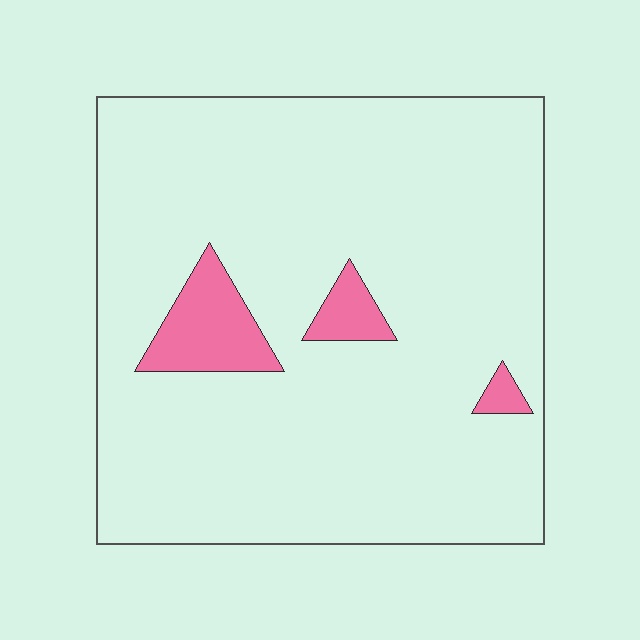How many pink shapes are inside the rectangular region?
3.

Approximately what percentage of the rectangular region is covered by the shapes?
Approximately 10%.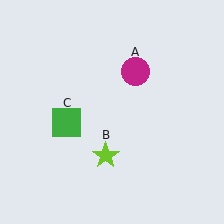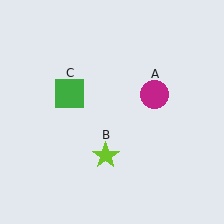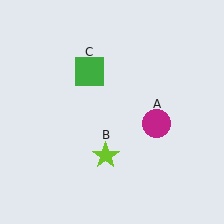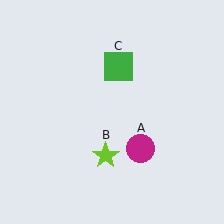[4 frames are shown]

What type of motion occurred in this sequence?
The magenta circle (object A), green square (object C) rotated clockwise around the center of the scene.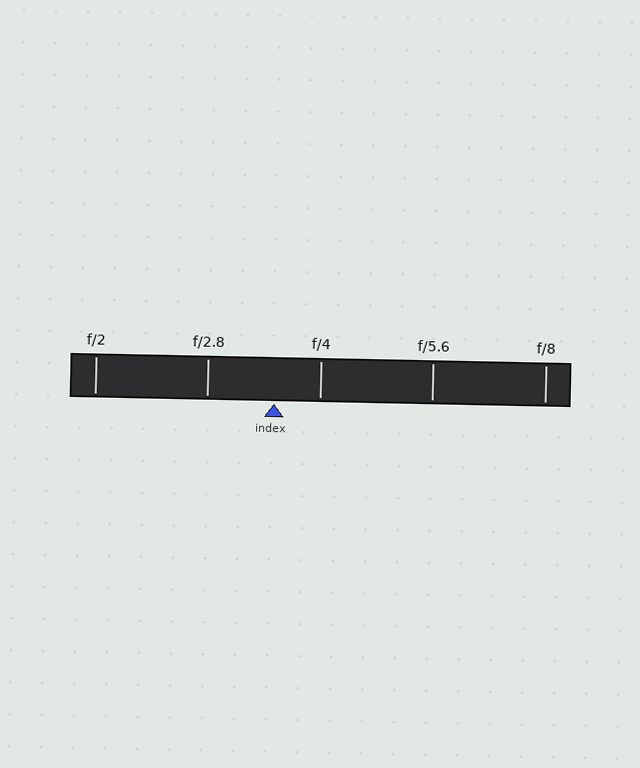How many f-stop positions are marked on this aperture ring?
There are 5 f-stop positions marked.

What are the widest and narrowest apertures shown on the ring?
The widest aperture shown is f/2 and the narrowest is f/8.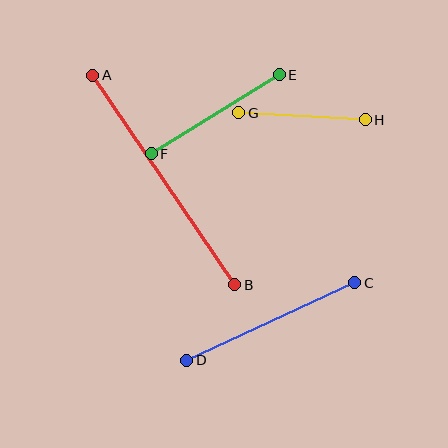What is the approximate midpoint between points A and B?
The midpoint is at approximately (164, 180) pixels.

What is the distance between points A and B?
The distance is approximately 253 pixels.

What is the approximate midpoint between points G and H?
The midpoint is at approximately (302, 116) pixels.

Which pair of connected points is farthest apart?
Points A and B are farthest apart.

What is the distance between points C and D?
The distance is approximately 185 pixels.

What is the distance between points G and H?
The distance is approximately 126 pixels.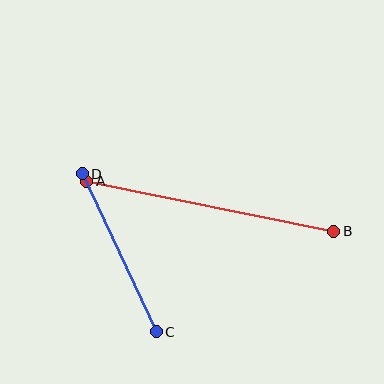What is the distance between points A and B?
The distance is approximately 252 pixels.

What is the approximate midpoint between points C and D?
The midpoint is at approximately (119, 253) pixels.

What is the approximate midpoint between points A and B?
The midpoint is at approximately (210, 206) pixels.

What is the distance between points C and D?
The distance is approximately 175 pixels.